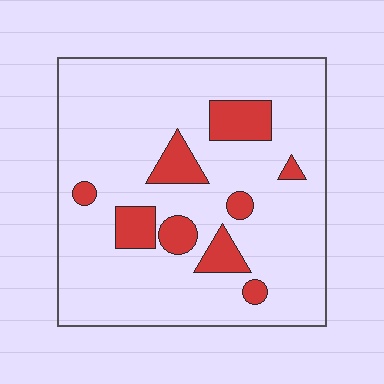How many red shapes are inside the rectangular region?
9.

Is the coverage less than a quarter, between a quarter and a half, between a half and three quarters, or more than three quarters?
Less than a quarter.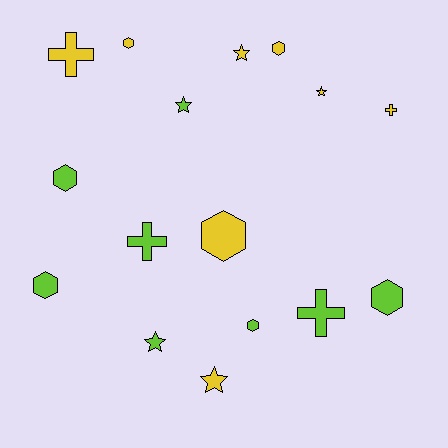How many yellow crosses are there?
There are 2 yellow crosses.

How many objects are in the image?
There are 16 objects.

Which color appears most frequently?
Lime, with 8 objects.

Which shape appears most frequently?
Hexagon, with 7 objects.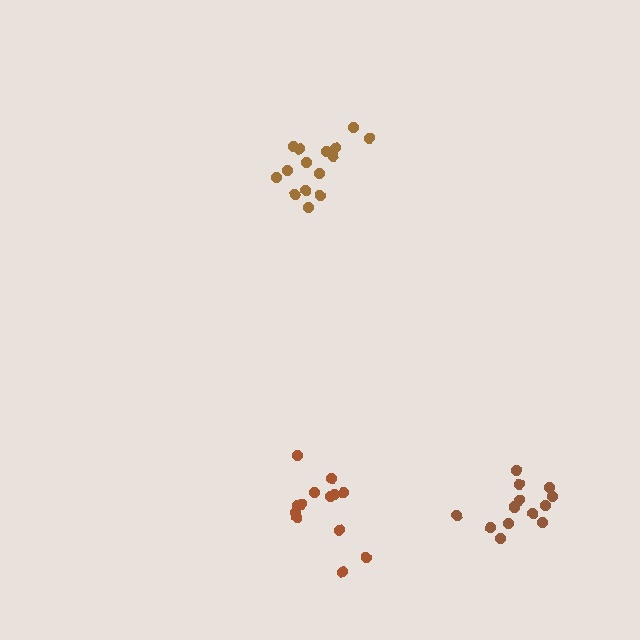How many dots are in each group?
Group 1: 13 dots, Group 2: 14 dots, Group 3: 15 dots (42 total).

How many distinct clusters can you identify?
There are 3 distinct clusters.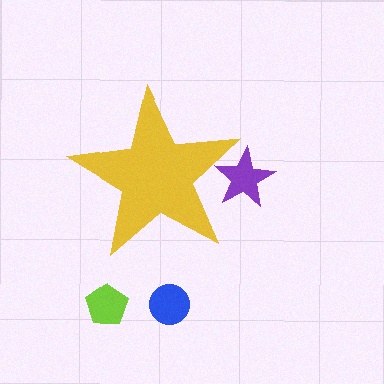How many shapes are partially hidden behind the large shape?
1 shape is partially hidden.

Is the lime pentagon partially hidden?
No, the lime pentagon is fully visible.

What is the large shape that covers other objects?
A yellow star.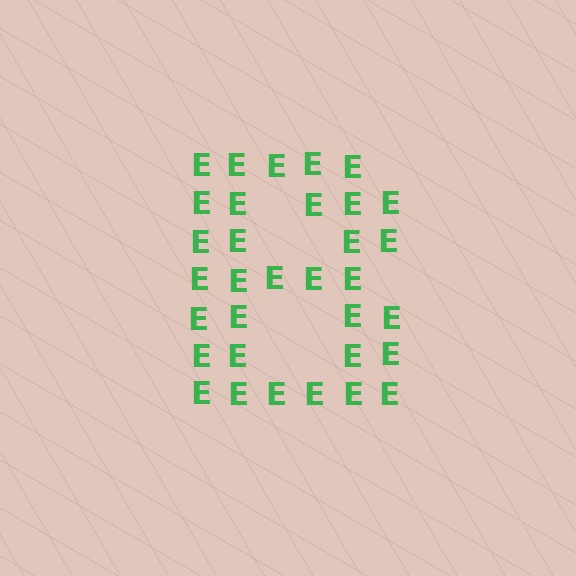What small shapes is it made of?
It is made of small letter E's.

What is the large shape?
The large shape is the letter B.